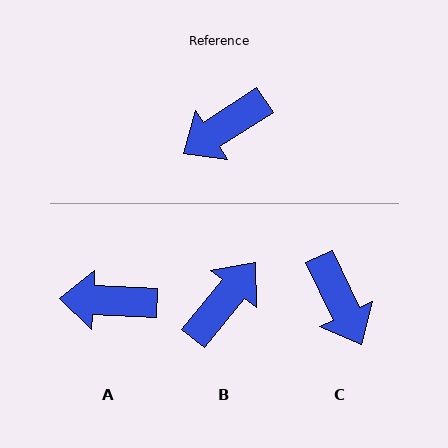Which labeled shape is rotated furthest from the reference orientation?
B, about 163 degrees away.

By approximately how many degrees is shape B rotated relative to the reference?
Approximately 163 degrees clockwise.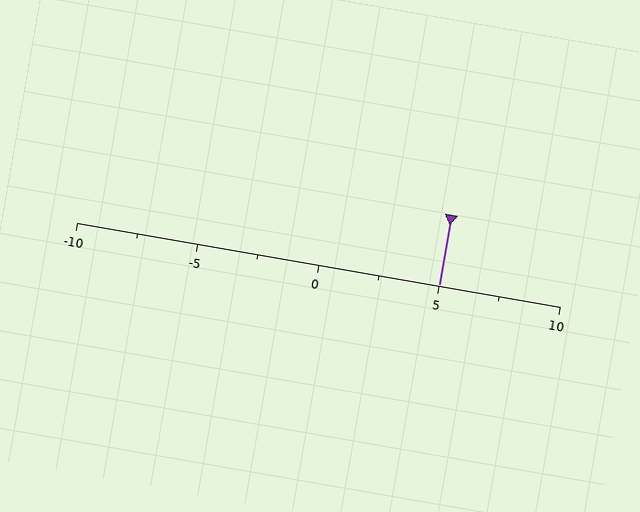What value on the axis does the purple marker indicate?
The marker indicates approximately 5.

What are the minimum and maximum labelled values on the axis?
The axis runs from -10 to 10.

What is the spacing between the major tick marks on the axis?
The major ticks are spaced 5 apart.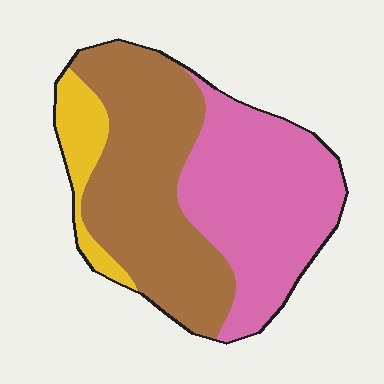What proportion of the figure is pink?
Pink covers 43% of the figure.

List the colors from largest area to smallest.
From largest to smallest: brown, pink, yellow.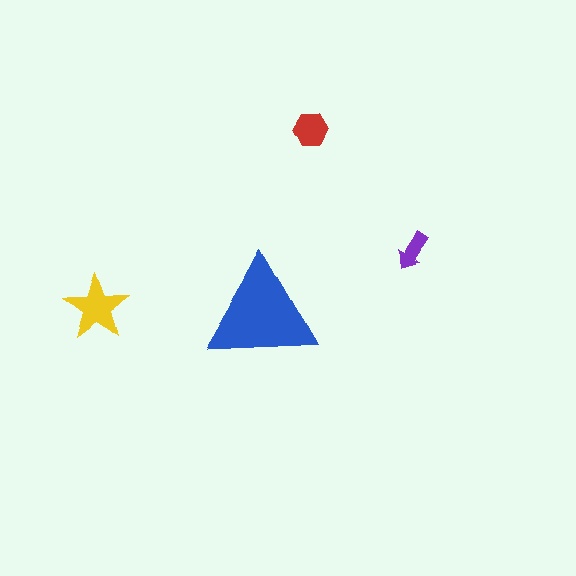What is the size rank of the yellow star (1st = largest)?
2nd.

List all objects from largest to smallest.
The blue triangle, the yellow star, the red hexagon, the purple arrow.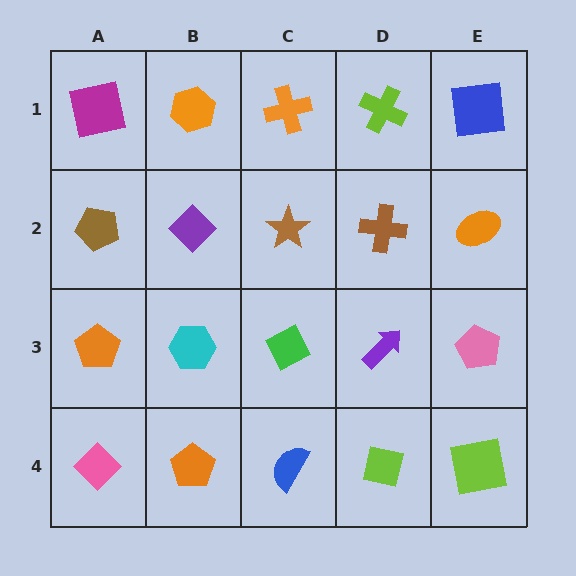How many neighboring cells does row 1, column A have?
2.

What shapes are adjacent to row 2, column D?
A lime cross (row 1, column D), a purple arrow (row 3, column D), a brown star (row 2, column C), an orange ellipse (row 2, column E).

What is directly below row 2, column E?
A pink pentagon.